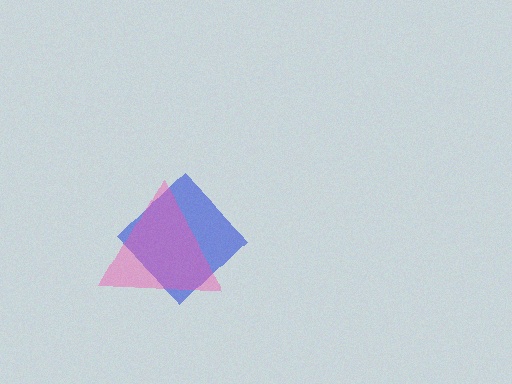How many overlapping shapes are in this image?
There are 2 overlapping shapes in the image.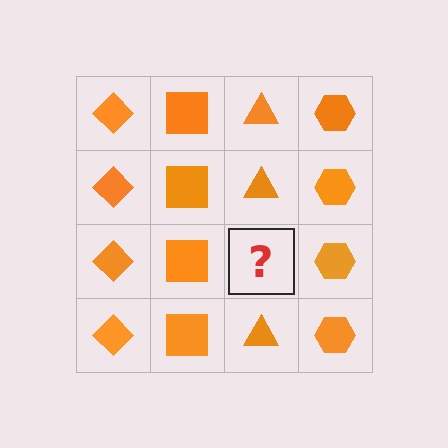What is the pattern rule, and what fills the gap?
The rule is that each column has a consistent shape. The gap should be filled with an orange triangle.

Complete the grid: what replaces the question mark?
The question mark should be replaced with an orange triangle.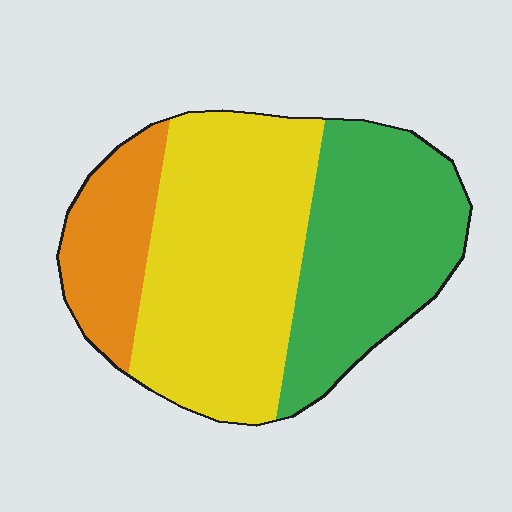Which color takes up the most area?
Yellow, at roughly 45%.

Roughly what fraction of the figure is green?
Green covers around 35% of the figure.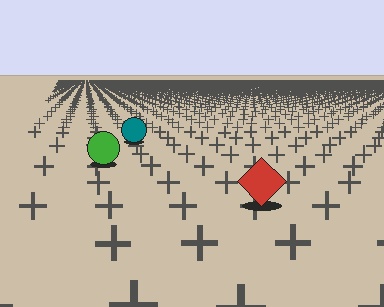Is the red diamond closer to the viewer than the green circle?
Yes. The red diamond is closer — you can tell from the texture gradient: the ground texture is coarser near it.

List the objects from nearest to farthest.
From nearest to farthest: the red diamond, the green circle, the teal circle.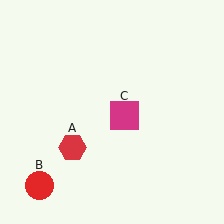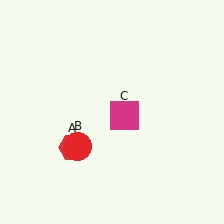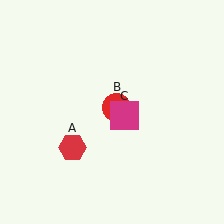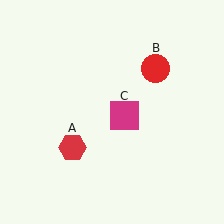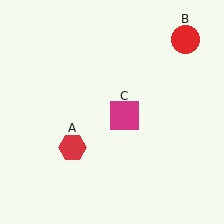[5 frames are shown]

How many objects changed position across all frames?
1 object changed position: red circle (object B).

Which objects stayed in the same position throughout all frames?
Red hexagon (object A) and magenta square (object C) remained stationary.